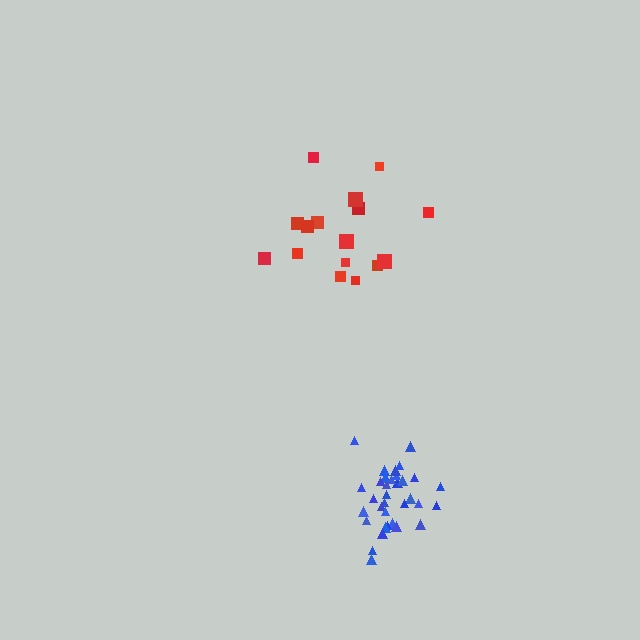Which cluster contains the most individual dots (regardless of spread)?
Blue (34).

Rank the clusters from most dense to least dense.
blue, red.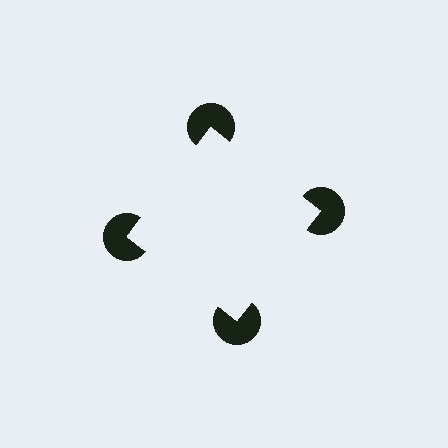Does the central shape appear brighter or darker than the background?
It typically appears slightly brighter than the background, even though no actual brightness change is drawn.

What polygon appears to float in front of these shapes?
An illusory square — its edges are inferred from the aligned wedge cuts in the pac-man discs, not physically drawn.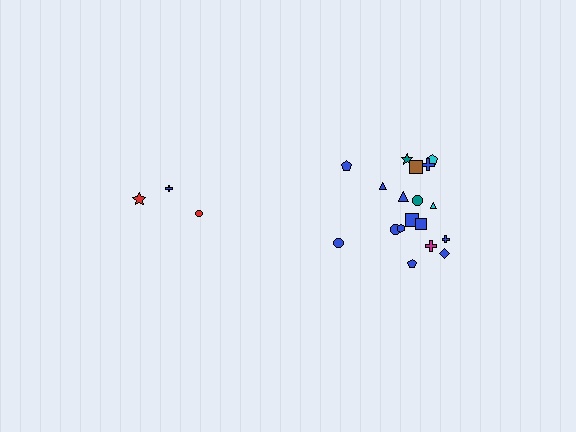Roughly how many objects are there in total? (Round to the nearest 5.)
Roughly 20 objects in total.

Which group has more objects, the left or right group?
The right group.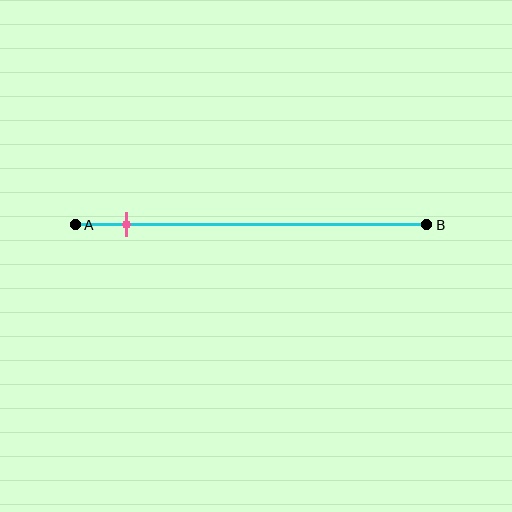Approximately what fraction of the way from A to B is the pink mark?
The pink mark is approximately 15% of the way from A to B.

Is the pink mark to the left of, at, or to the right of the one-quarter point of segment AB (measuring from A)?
The pink mark is to the left of the one-quarter point of segment AB.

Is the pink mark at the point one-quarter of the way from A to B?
No, the mark is at about 15% from A, not at the 25% one-quarter point.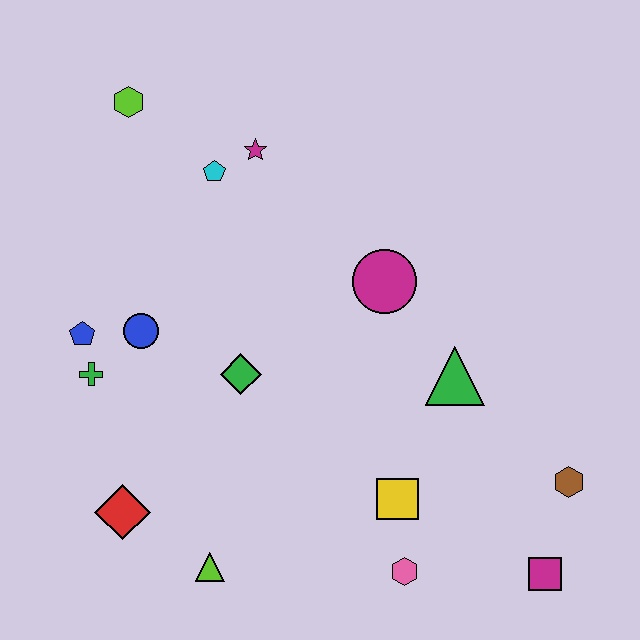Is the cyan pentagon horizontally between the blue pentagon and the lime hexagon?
No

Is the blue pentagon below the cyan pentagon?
Yes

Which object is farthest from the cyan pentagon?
The magenta square is farthest from the cyan pentagon.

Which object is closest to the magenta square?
The brown hexagon is closest to the magenta square.